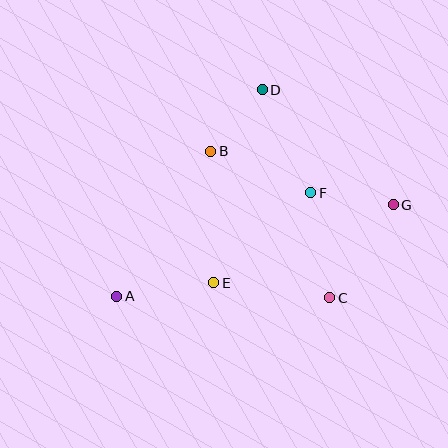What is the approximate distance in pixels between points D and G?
The distance between D and G is approximately 174 pixels.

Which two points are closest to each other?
Points B and D are closest to each other.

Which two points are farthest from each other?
Points A and G are farthest from each other.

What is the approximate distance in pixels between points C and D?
The distance between C and D is approximately 219 pixels.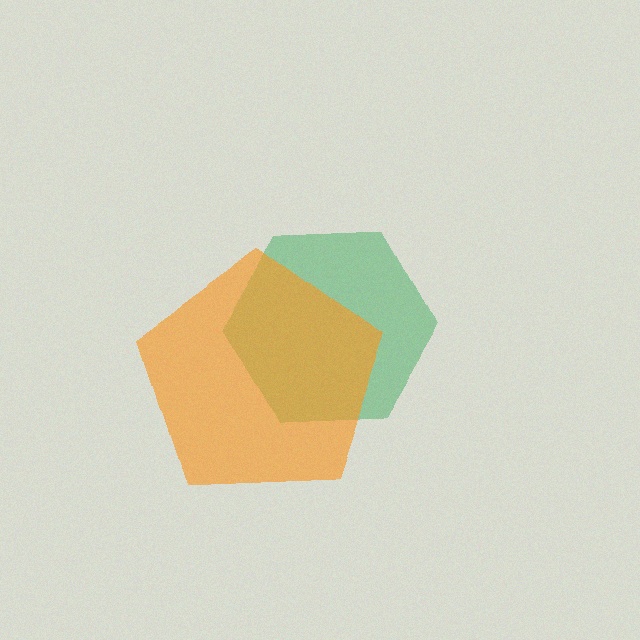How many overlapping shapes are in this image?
There are 2 overlapping shapes in the image.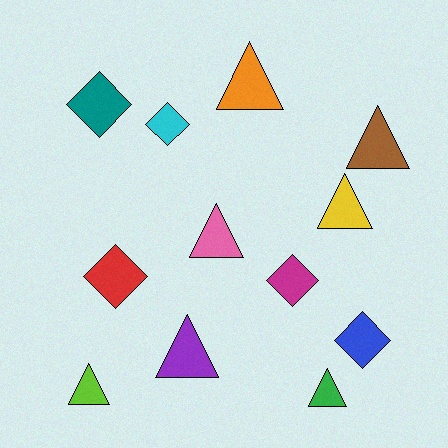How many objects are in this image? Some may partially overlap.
There are 12 objects.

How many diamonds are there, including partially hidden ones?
There are 5 diamonds.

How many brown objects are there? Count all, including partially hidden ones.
There is 1 brown object.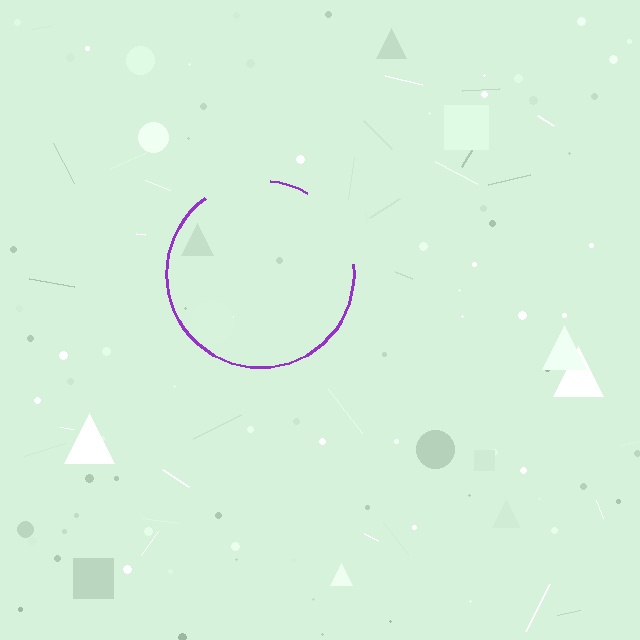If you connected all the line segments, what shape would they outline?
They would outline a circle.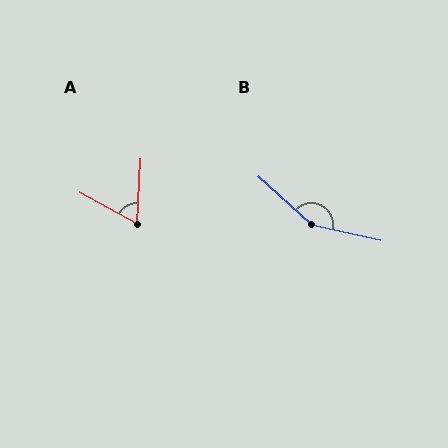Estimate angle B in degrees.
Approximately 151 degrees.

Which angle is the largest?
B, at approximately 151 degrees.